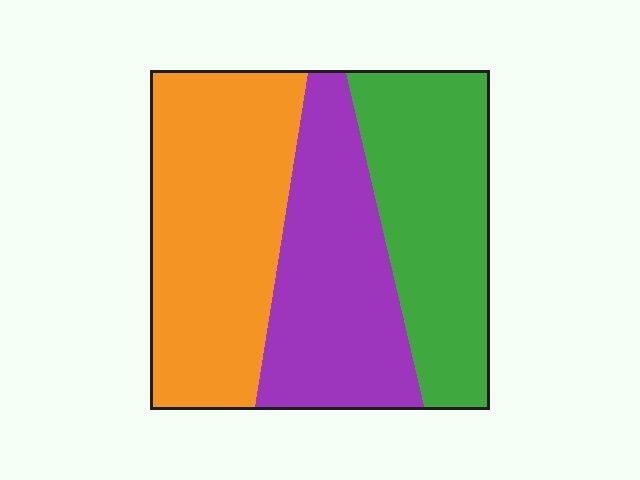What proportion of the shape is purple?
Purple takes up between a sixth and a third of the shape.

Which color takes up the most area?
Orange, at roughly 40%.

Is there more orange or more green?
Orange.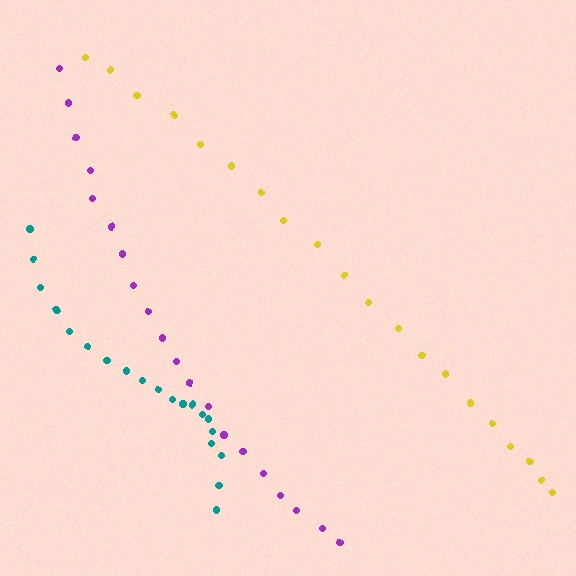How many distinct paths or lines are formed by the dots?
There are 3 distinct paths.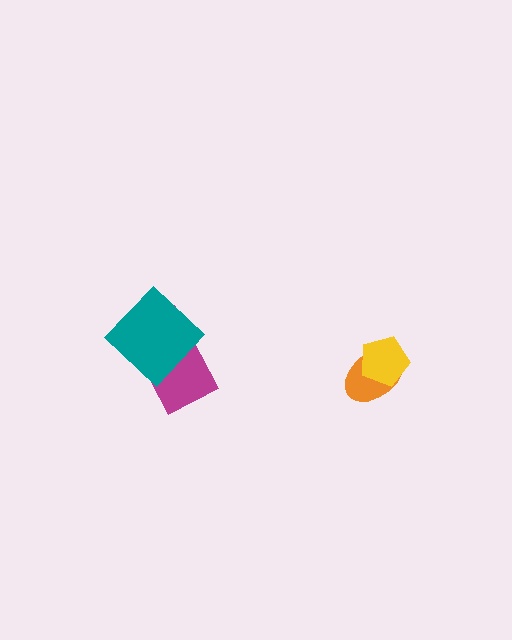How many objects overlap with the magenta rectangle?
1 object overlaps with the magenta rectangle.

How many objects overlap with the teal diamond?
1 object overlaps with the teal diamond.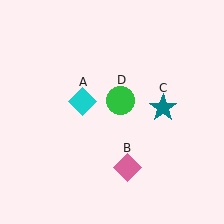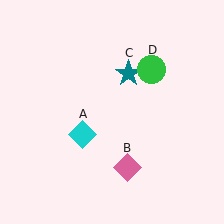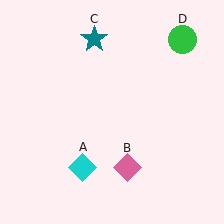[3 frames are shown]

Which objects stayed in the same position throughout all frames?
Pink diamond (object B) remained stationary.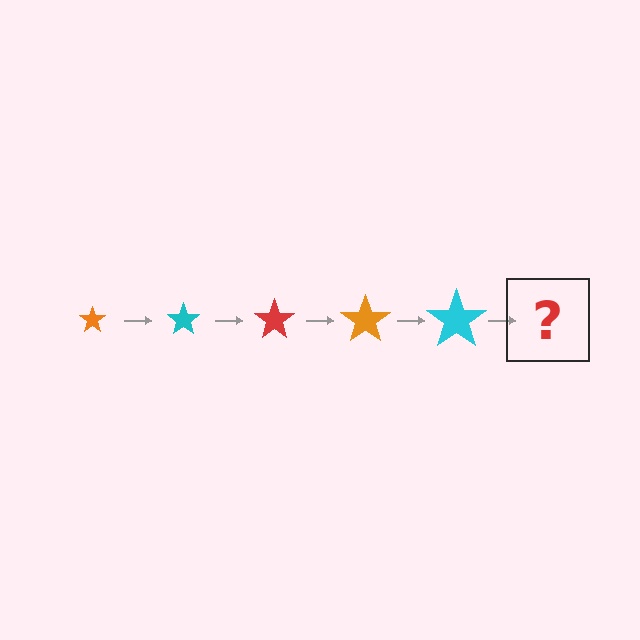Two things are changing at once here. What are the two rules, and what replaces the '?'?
The two rules are that the star grows larger each step and the color cycles through orange, cyan, and red. The '?' should be a red star, larger than the previous one.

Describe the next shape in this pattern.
It should be a red star, larger than the previous one.